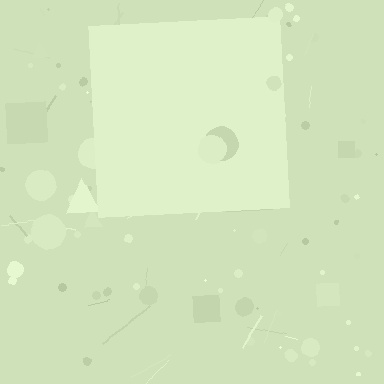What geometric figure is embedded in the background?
A square is embedded in the background.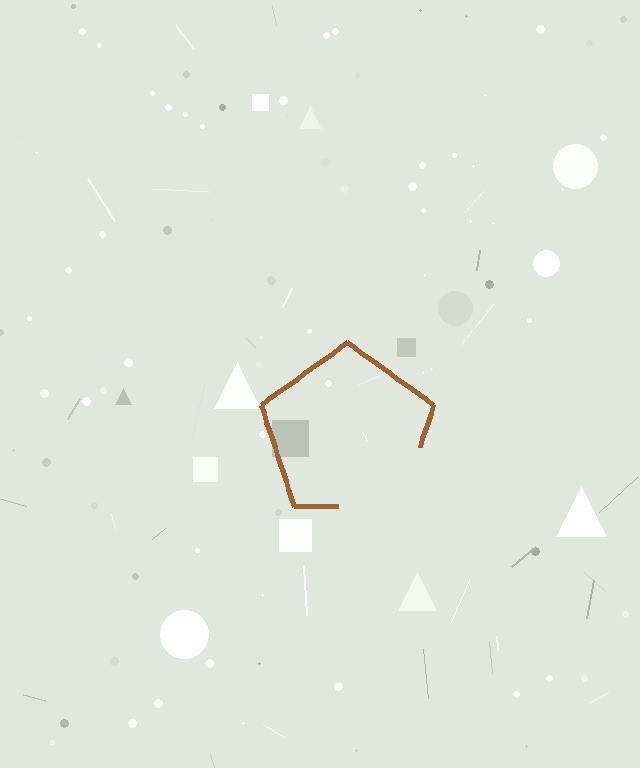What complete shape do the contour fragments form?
The contour fragments form a pentagon.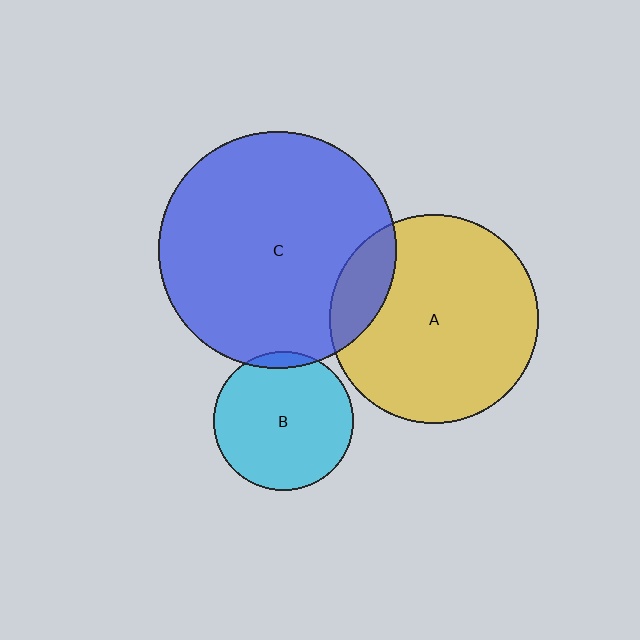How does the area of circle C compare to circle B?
Approximately 2.9 times.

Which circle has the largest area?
Circle C (blue).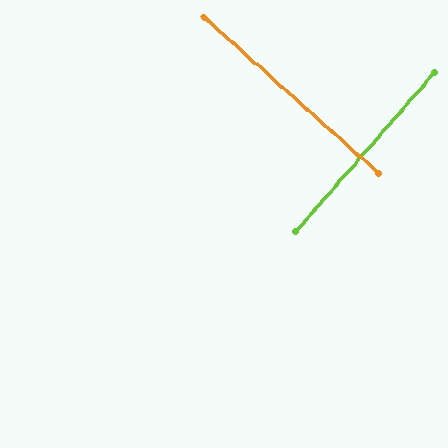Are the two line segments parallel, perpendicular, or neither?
Perpendicular — they meet at approximately 89°.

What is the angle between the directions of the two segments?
Approximately 89 degrees.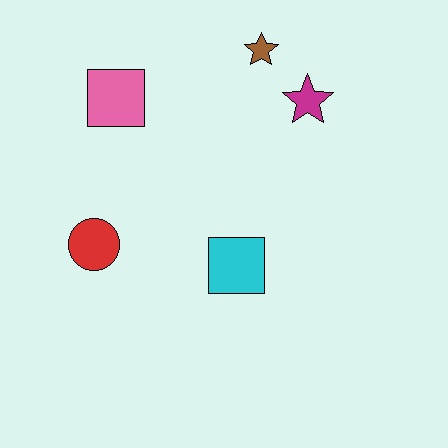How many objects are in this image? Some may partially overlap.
There are 5 objects.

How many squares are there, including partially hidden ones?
There are 2 squares.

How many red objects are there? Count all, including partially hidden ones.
There is 1 red object.